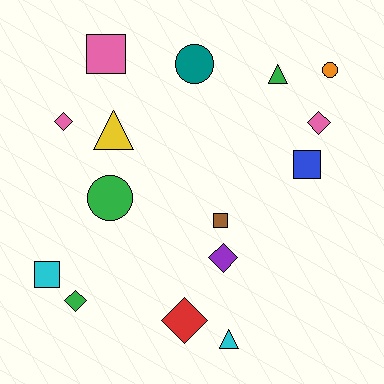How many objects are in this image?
There are 15 objects.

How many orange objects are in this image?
There is 1 orange object.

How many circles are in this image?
There are 3 circles.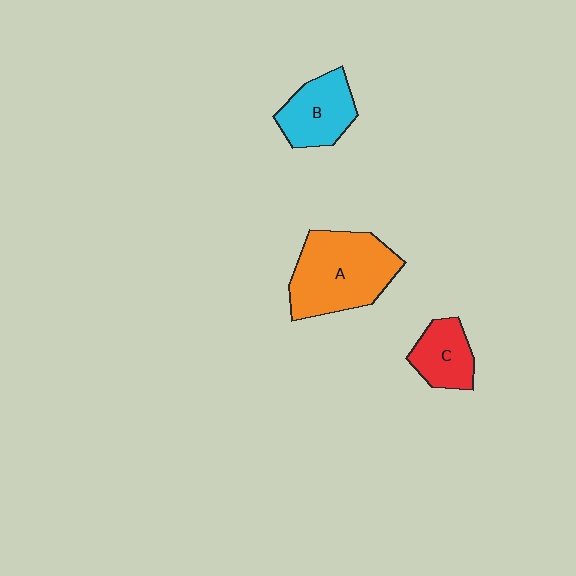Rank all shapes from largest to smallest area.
From largest to smallest: A (orange), B (cyan), C (red).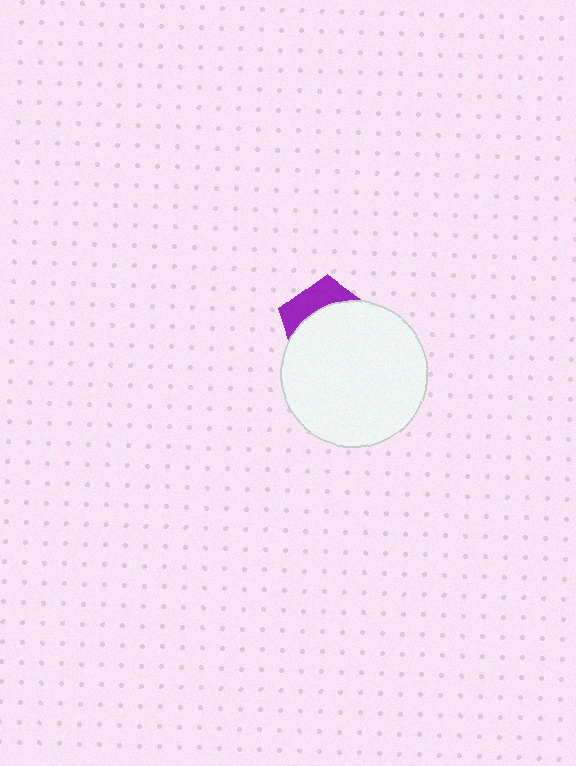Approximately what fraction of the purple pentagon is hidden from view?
Roughly 70% of the purple pentagon is hidden behind the white circle.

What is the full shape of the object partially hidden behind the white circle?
The partially hidden object is a purple pentagon.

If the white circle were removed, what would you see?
You would see the complete purple pentagon.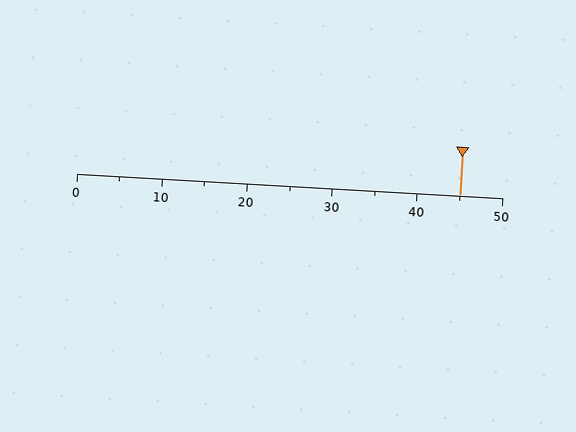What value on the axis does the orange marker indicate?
The marker indicates approximately 45.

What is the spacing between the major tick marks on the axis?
The major ticks are spaced 10 apart.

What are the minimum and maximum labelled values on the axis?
The axis runs from 0 to 50.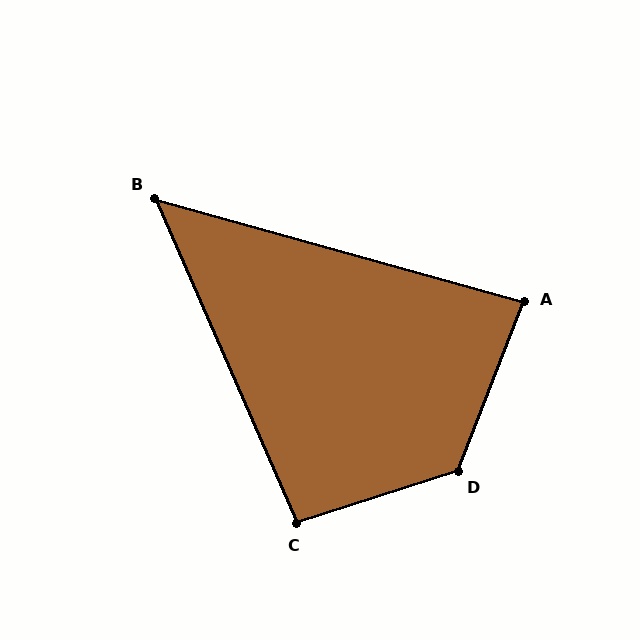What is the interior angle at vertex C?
Approximately 96 degrees (obtuse).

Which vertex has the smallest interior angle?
B, at approximately 51 degrees.